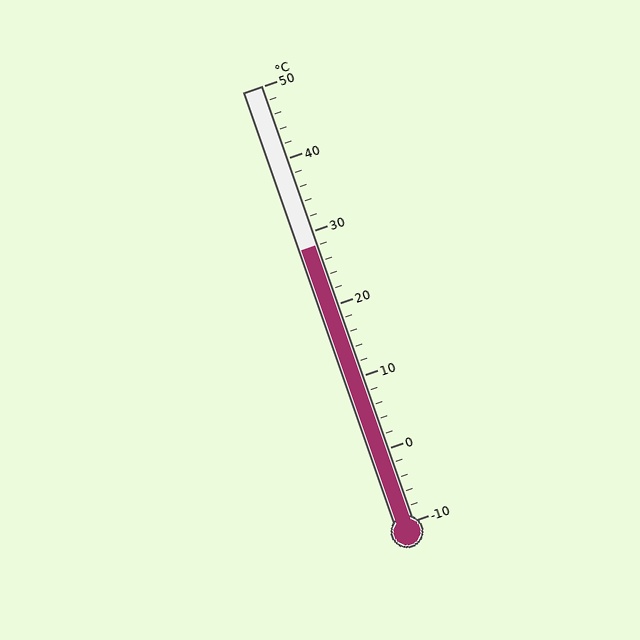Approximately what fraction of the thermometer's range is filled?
The thermometer is filled to approximately 65% of its range.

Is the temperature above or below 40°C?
The temperature is below 40°C.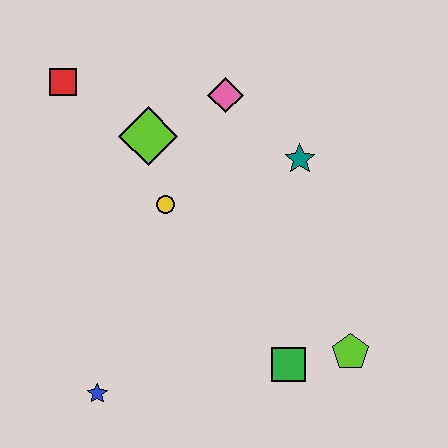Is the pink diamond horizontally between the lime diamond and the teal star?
Yes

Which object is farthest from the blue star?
The pink diamond is farthest from the blue star.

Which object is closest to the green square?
The lime pentagon is closest to the green square.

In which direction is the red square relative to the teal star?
The red square is to the left of the teal star.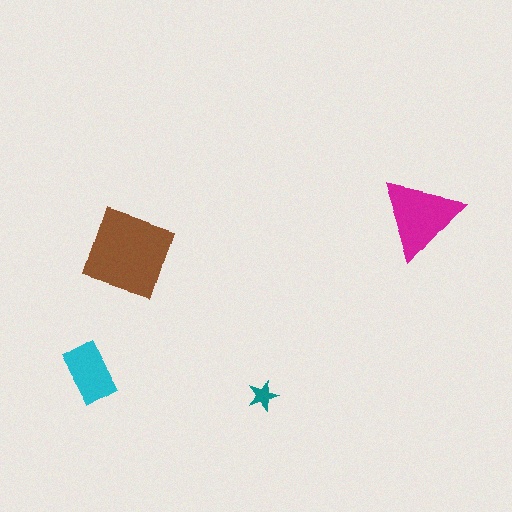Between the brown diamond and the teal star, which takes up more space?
The brown diamond.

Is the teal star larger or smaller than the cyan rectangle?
Smaller.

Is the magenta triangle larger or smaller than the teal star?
Larger.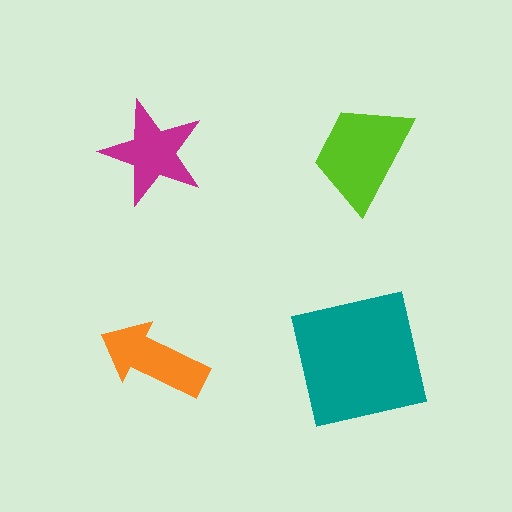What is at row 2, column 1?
An orange arrow.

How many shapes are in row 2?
2 shapes.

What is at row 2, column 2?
A teal square.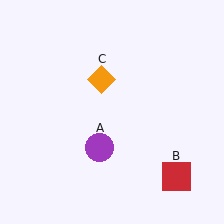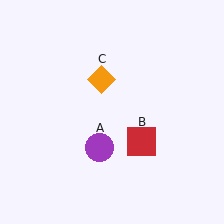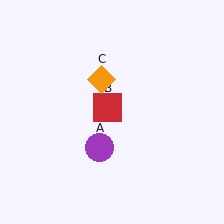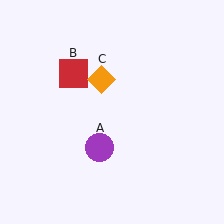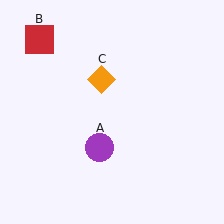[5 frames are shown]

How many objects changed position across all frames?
1 object changed position: red square (object B).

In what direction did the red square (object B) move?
The red square (object B) moved up and to the left.